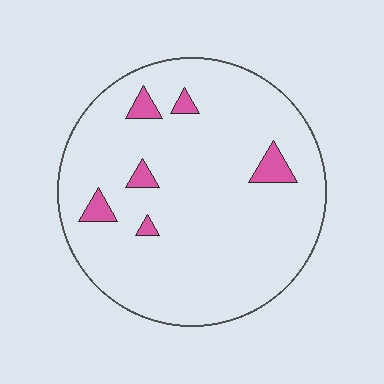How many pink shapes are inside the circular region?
6.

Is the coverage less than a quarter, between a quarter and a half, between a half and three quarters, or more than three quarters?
Less than a quarter.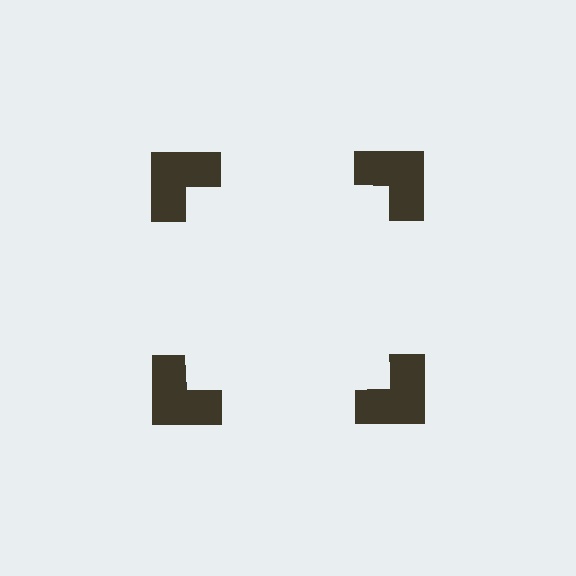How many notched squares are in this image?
There are 4 — one at each vertex of the illusory square.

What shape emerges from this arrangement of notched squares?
An illusory square — its edges are inferred from the aligned wedge cuts in the notched squares, not physically drawn.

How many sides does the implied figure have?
4 sides.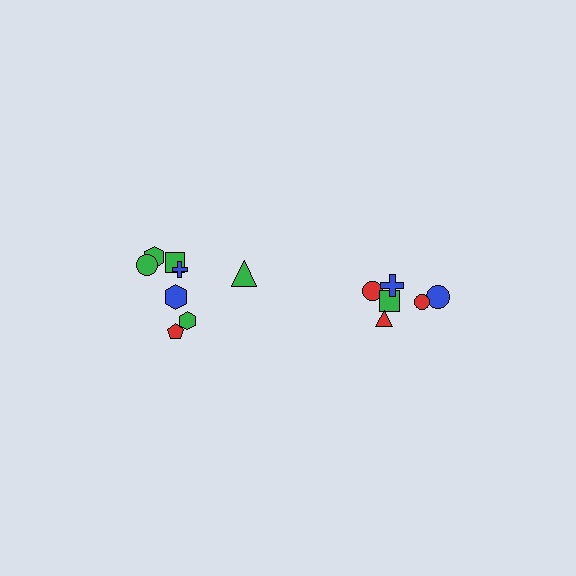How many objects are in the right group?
There are 6 objects.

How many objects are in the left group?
There are 8 objects.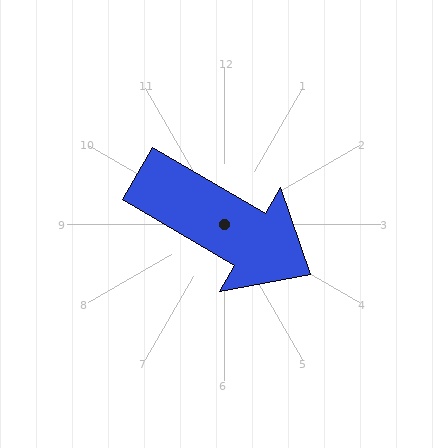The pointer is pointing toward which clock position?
Roughly 4 o'clock.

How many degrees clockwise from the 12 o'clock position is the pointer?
Approximately 120 degrees.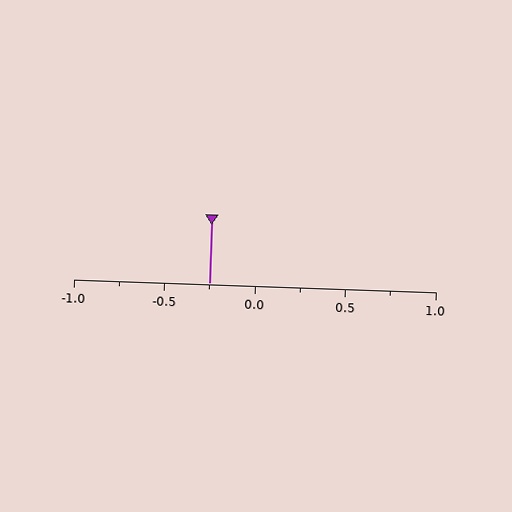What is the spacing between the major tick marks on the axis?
The major ticks are spaced 0.5 apart.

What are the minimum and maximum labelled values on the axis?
The axis runs from -1.0 to 1.0.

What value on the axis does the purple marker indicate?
The marker indicates approximately -0.25.